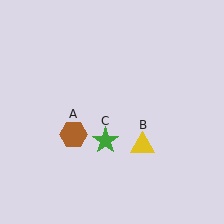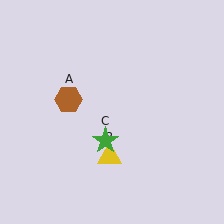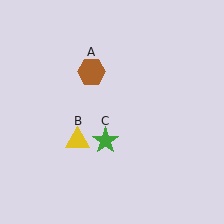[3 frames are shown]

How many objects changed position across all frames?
2 objects changed position: brown hexagon (object A), yellow triangle (object B).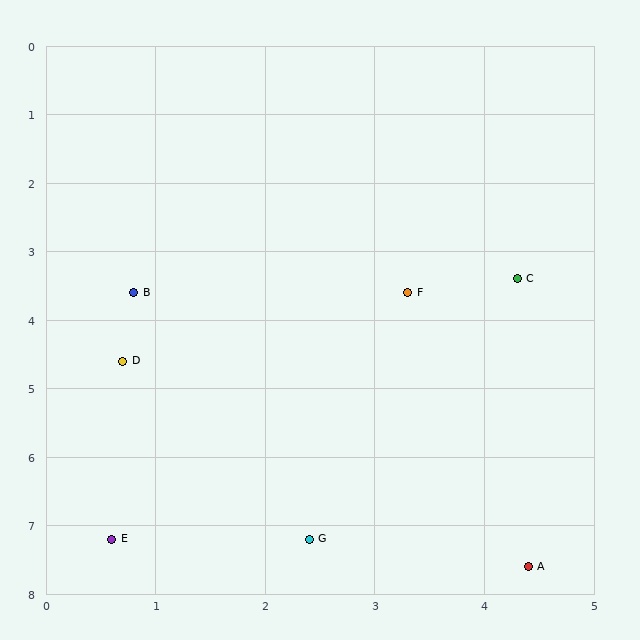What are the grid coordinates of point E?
Point E is at approximately (0.6, 7.2).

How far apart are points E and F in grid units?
Points E and F are about 4.5 grid units apart.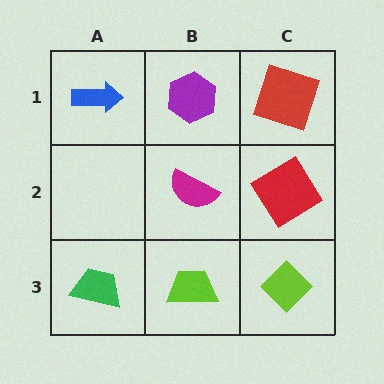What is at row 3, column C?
A lime diamond.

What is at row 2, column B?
A magenta semicircle.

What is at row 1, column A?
A blue arrow.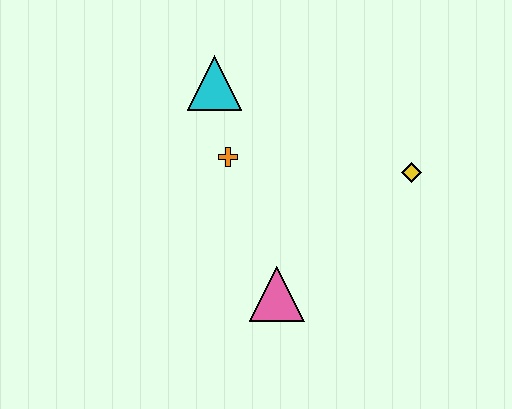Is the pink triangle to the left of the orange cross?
No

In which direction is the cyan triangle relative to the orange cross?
The cyan triangle is above the orange cross.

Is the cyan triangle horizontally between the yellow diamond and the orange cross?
No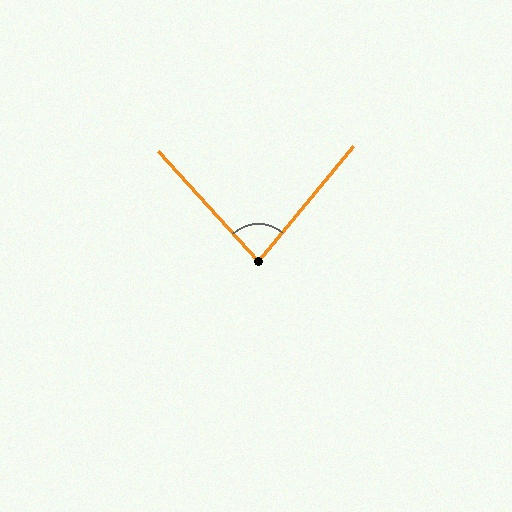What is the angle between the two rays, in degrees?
Approximately 82 degrees.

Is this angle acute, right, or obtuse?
It is acute.